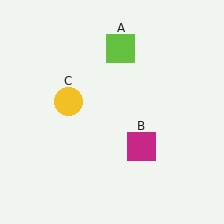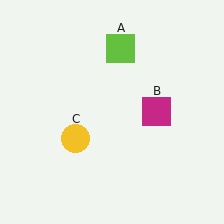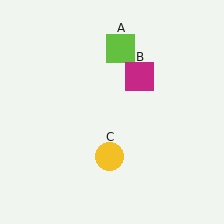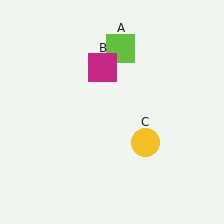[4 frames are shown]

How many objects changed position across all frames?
2 objects changed position: magenta square (object B), yellow circle (object C).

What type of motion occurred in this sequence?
The magenta square (object B), yellow circle (object C) rotated counterclockwise around the center of the scene.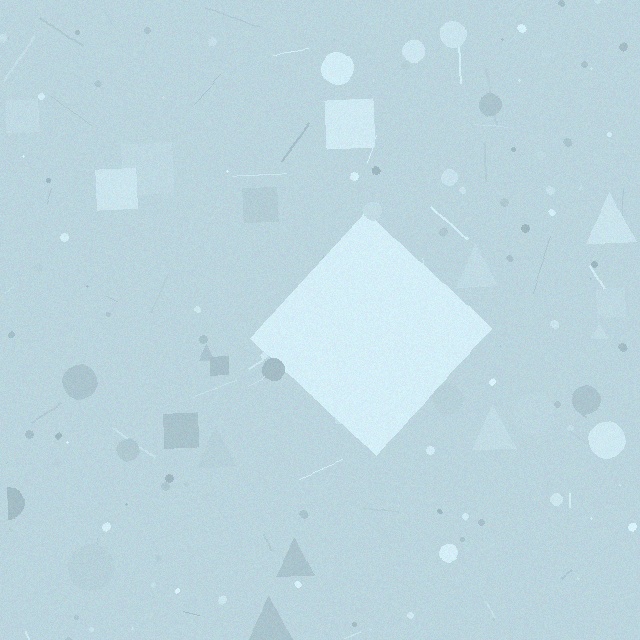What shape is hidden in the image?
A diamond is hidden in the image.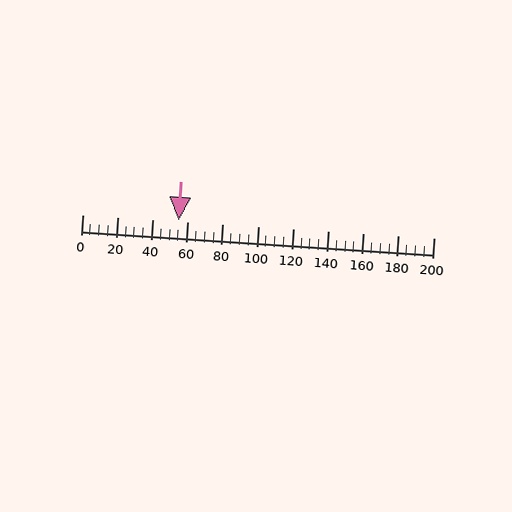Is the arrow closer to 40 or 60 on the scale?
The arrow is closer to 60.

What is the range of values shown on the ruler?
The ruler shows values from 0 to 200.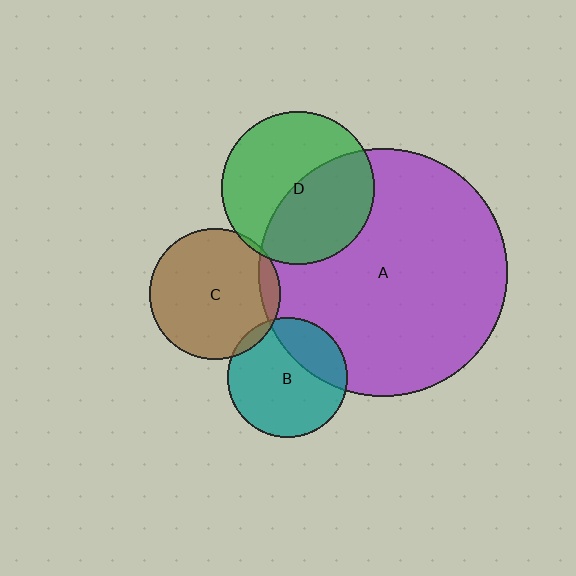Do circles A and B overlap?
Yes.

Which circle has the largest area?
Circle A (purple).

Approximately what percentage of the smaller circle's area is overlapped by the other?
Approximately 25%.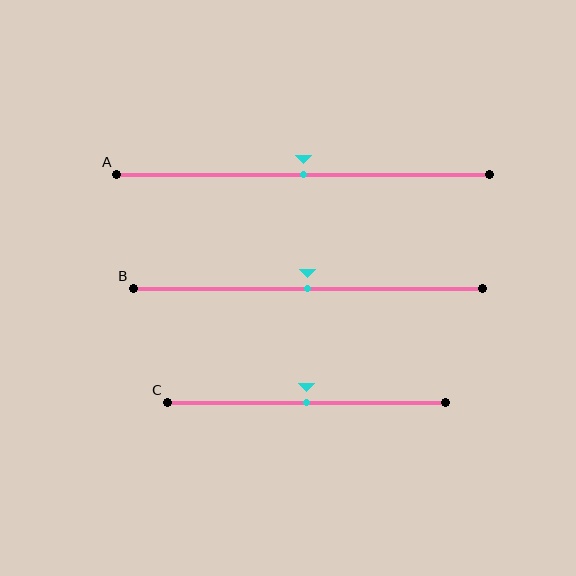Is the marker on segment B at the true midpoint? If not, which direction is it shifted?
Yes, the marker on segment B is at the true midpoint.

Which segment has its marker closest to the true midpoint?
Segment A has its marker closest to the true midpoint.